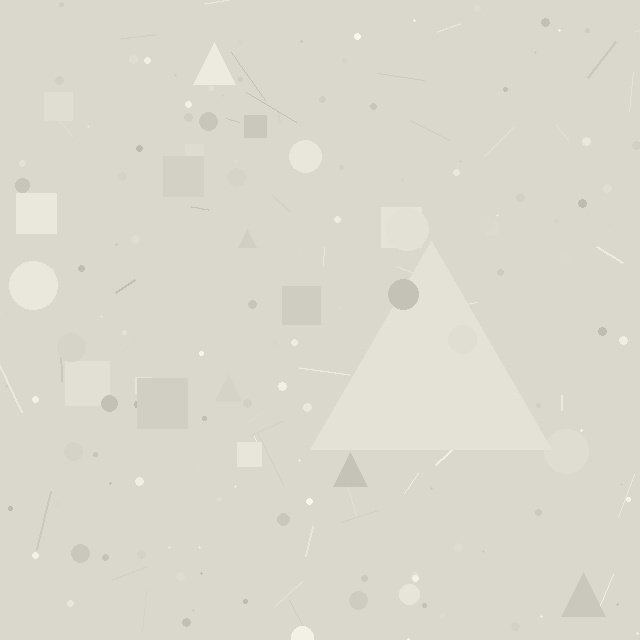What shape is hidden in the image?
A triangle is hidden in the image.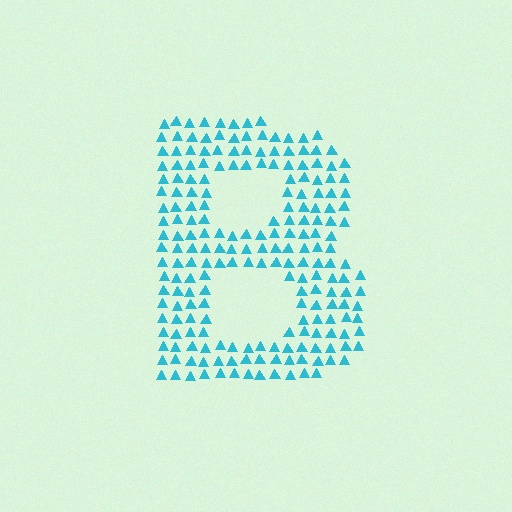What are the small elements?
The small elements are triangles.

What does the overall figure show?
The overall figure shows the letter B.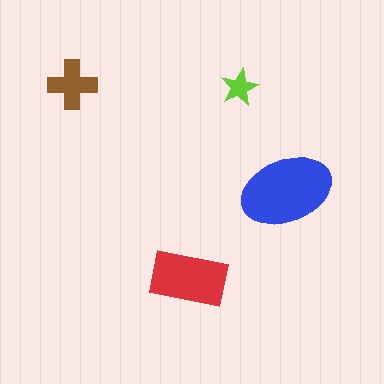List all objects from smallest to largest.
The lime star, the brown cross, the red rectangle, the blue ellipse.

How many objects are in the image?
There are 4 objects in the image.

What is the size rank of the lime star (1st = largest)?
4th.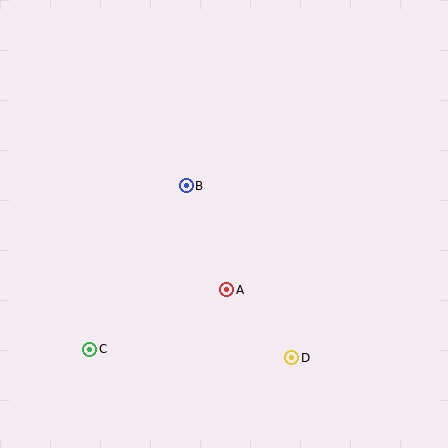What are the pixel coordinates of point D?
Point D is at (292, 358).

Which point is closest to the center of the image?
Point B at (186, 186) is closest to the center.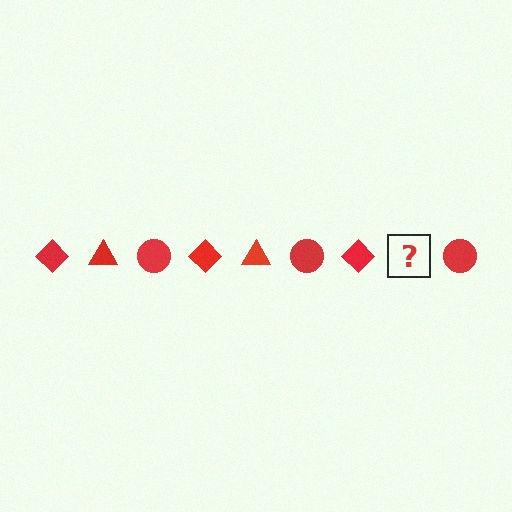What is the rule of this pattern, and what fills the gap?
The rule is that the pattern cycles through diamond, triangle, circle shapes in red. The gap should be filled with a red triangle.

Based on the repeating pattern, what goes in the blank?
The blank should be a red triangle.